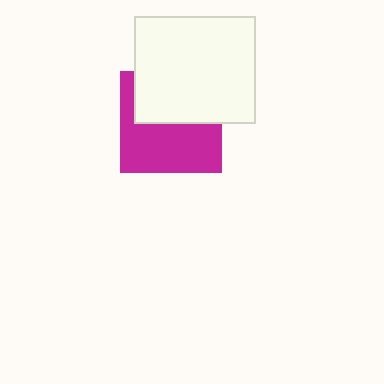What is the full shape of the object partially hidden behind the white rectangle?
The partially hidden object is a magenta square.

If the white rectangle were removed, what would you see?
You would see the complete magenta square.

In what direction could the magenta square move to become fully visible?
The magenta square could move down. That would shift it out from behind the white rectangle entirely.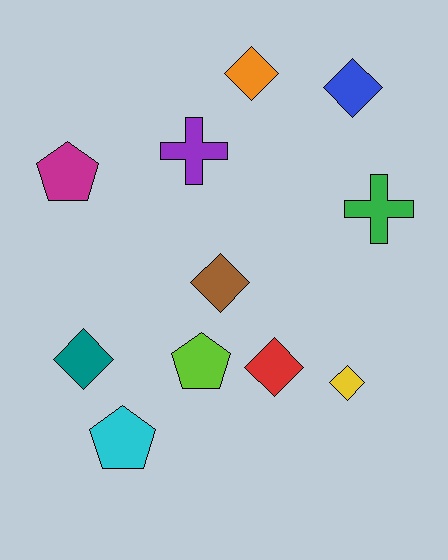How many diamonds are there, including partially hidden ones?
There are 6 diamonds.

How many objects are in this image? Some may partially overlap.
There are 11 objects.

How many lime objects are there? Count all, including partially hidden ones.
There is 1 lime object.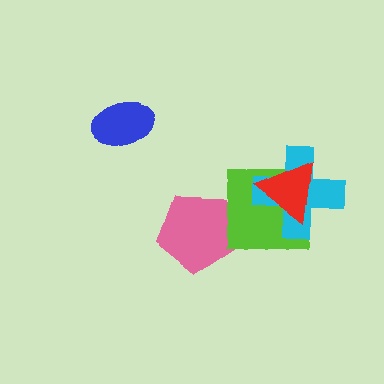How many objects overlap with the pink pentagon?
1 object overlaps with the pink pentagon.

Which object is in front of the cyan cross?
The red triangle is in front of the cyan cross.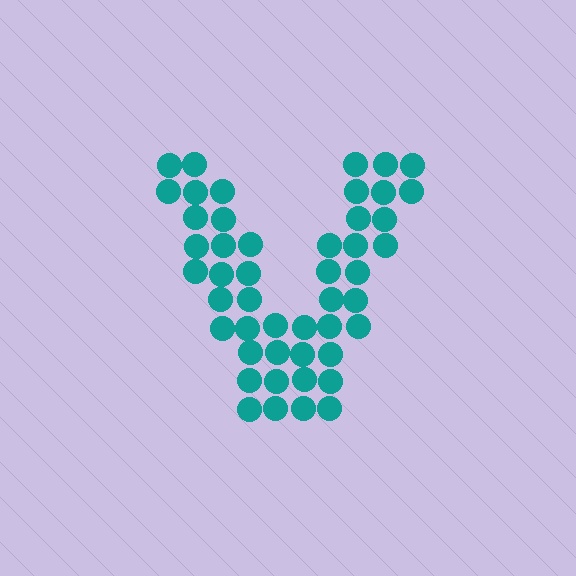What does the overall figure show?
The overall figure shows the letter V.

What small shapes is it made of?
It is made of small circles.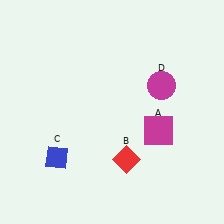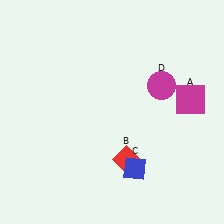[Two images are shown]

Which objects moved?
The objects that moved are: the magenta square (A), the blue diamond (C).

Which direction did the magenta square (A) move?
The magenta square (A) moved right.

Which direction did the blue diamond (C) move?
The blue diamond (C) moved right.